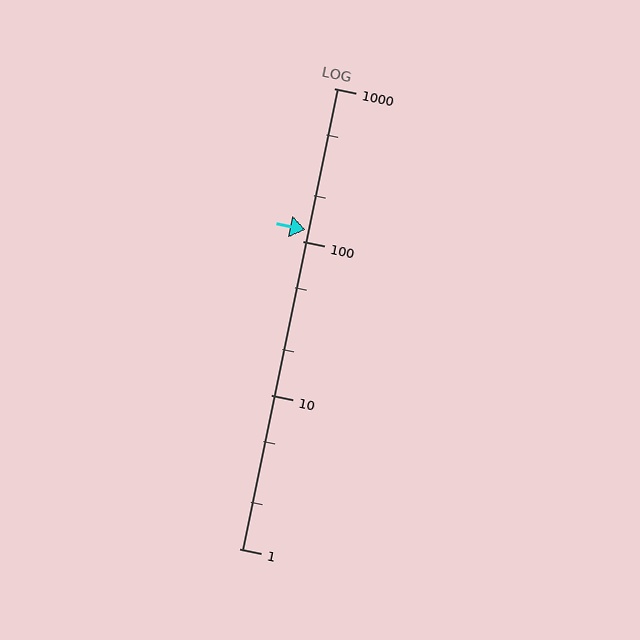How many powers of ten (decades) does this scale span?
The scale spans 3 decades, from 1 to 1000.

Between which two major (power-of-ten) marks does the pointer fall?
The pointer is between 100 and 1000.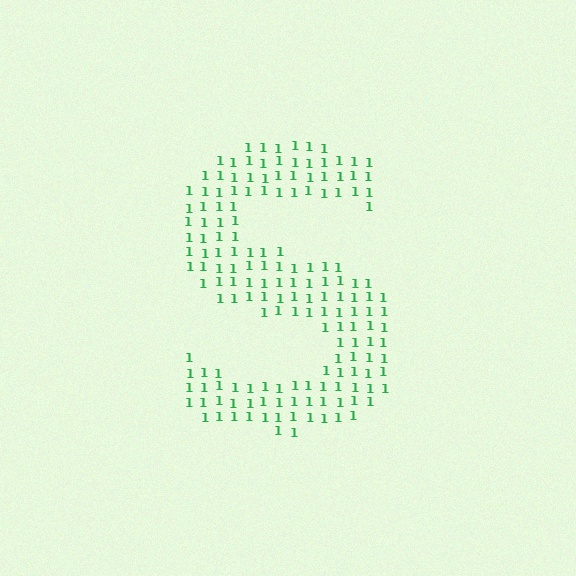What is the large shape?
The large shape is the letter S.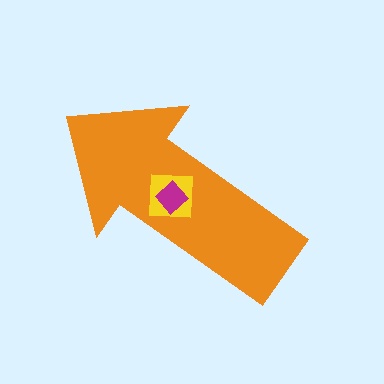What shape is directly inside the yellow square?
The magenta diamond.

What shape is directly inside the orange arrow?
The yellow square.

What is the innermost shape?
The magenta diamond.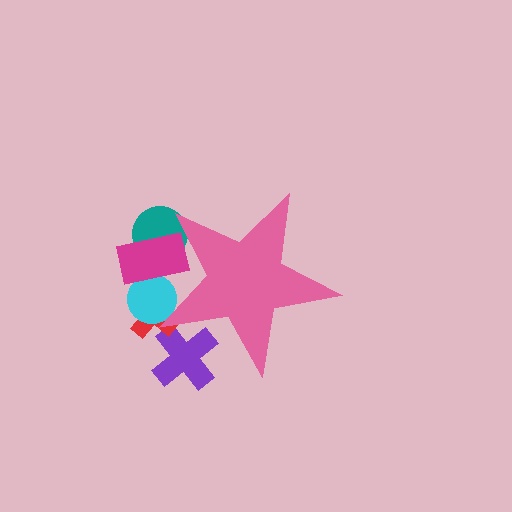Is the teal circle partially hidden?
Yes, the teal circle is partially hidden behind the pink star.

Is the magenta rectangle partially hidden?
Yes, the magenta rectangle is partially hidden behind the pink star.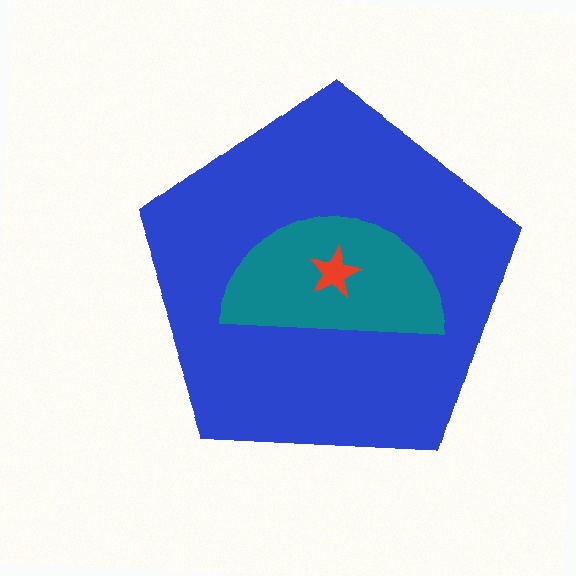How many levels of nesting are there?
3.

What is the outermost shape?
The blue pentagon.